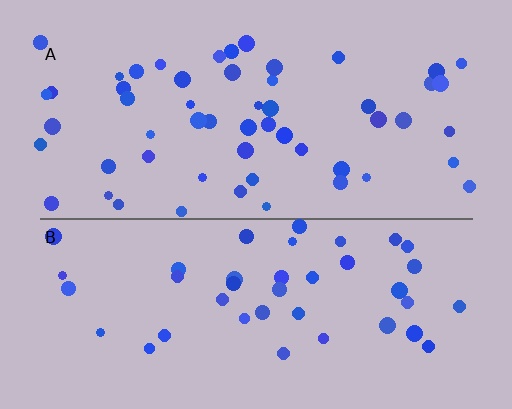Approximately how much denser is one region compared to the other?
Approximately 1.4× — region A over region B.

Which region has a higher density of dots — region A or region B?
A (the top).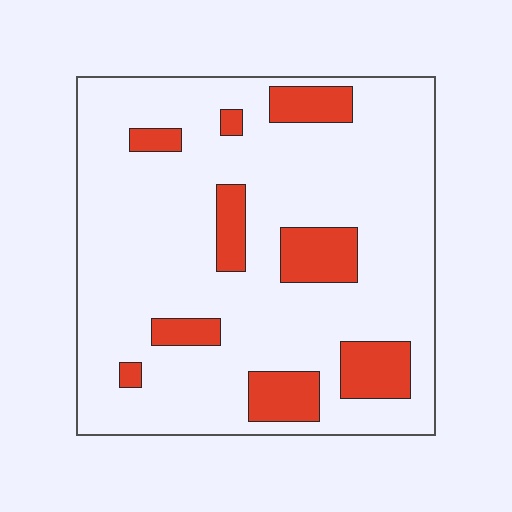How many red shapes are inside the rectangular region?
9.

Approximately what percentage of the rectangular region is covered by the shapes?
Approximately 15%.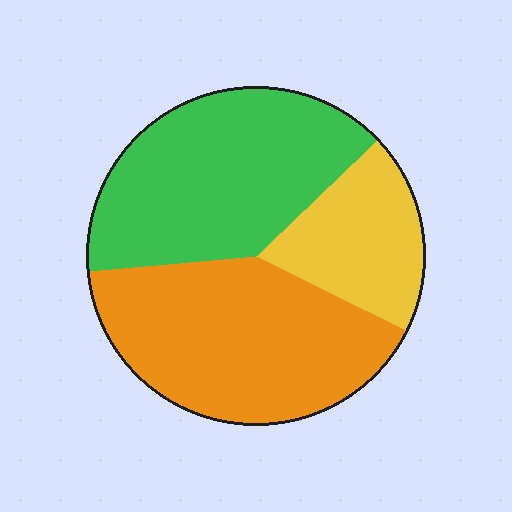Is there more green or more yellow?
Green.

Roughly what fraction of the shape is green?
Green covers 39% of the shape.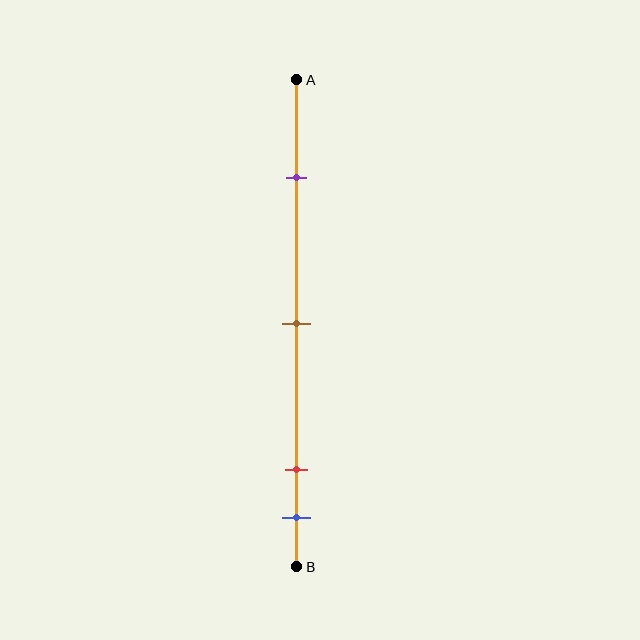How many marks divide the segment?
There are 4 marks dividing the segment.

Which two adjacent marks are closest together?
The red and blue marks are the closest adjacent pair.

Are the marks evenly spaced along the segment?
No, the marks are not evenly spaced.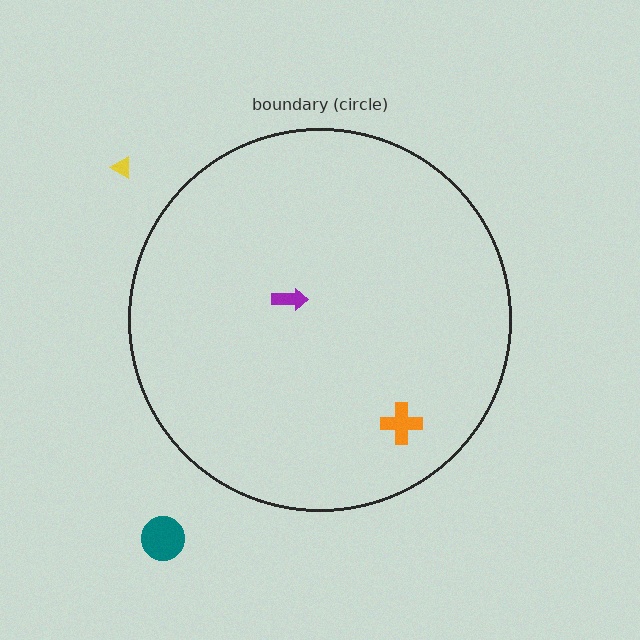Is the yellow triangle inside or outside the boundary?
Outside.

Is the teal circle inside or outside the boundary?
Outside.